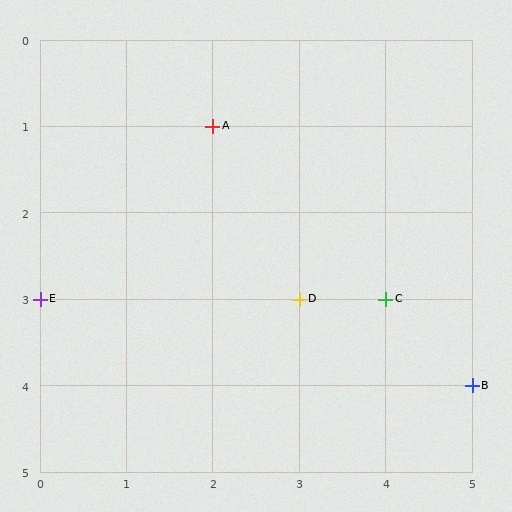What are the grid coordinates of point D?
Point D is at grid coordinates (3, 3).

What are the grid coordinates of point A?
Point A is at grid coordinates (2, 1).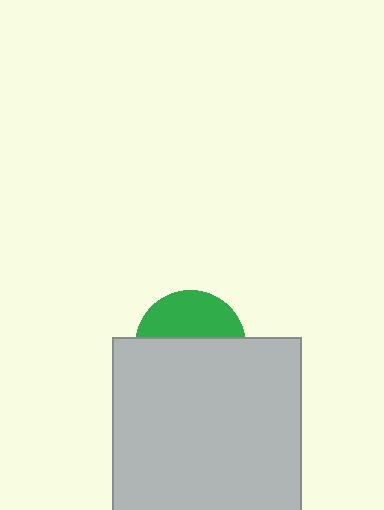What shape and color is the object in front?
The object in front is a light gray square.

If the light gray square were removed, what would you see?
You would see the complete green circle.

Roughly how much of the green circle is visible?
A small part of it is visible (roughly 41%).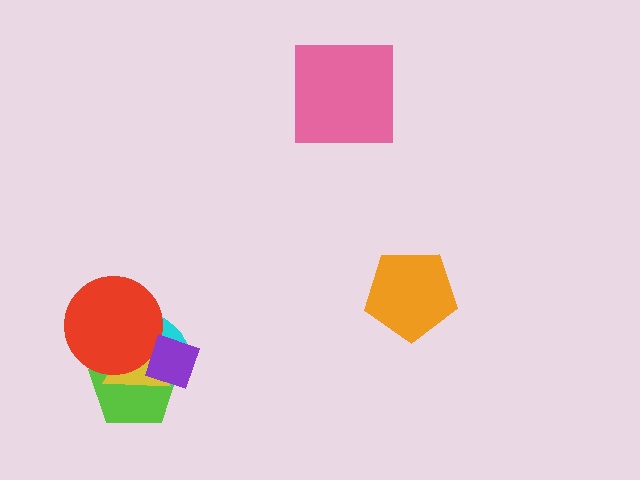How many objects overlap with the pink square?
0 objects overlap with the pink square.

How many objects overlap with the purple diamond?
4 objects overlap with the purple diamond.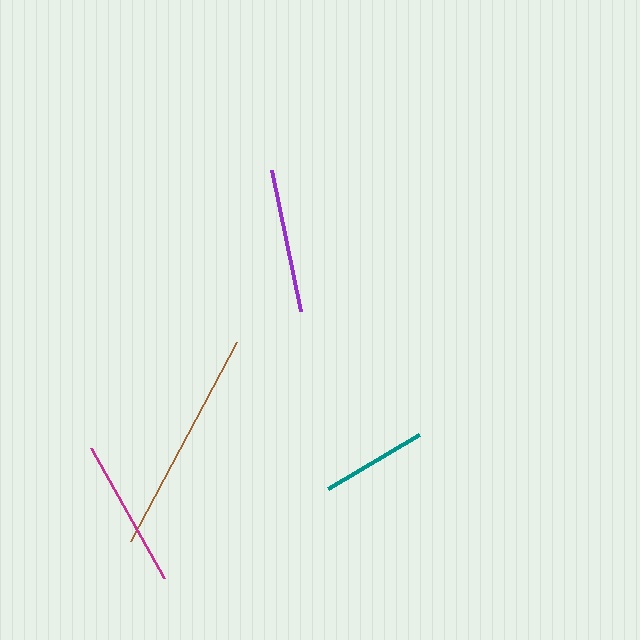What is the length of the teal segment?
The teal segment is approximately 105 pixels long.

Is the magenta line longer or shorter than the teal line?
The magenta line is longer than the teal line.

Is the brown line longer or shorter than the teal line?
The brown line is longer than the teal line.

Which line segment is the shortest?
The teal line is the shortest at approximately 105 pixels.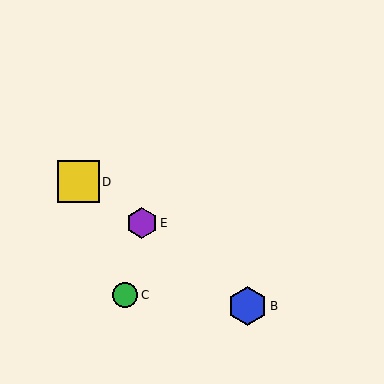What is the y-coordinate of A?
Object A is at y≈182.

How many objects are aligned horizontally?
2 objects (A, D) are aligned horizontally.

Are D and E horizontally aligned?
No, D is at y≈182 and E is at y≈223.